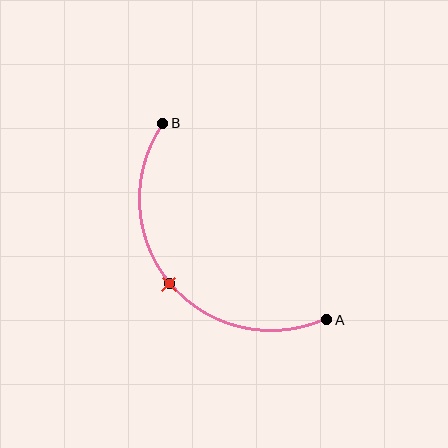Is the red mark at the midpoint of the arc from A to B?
Yes. The red mark lies on the arc at equal arc-length from both A and B — it is the arc midpoint.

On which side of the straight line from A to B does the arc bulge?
The arc bulges below and to the left of the straight line connecting A and B.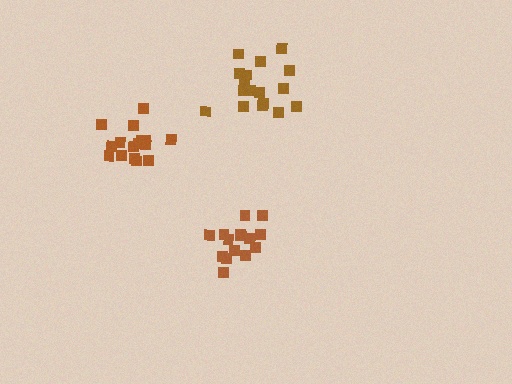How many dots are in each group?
Group 1: 17 dots, Group 2: 16 dots, Group 3: 16 dots (49 total).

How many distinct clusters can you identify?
There are 3 distinct clusters.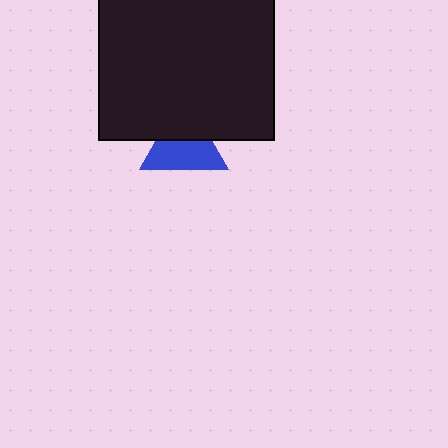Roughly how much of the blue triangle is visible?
About half of it is visible (roughly 59%).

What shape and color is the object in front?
The object in front is a black square.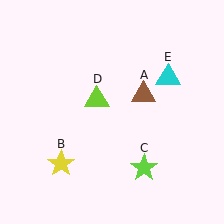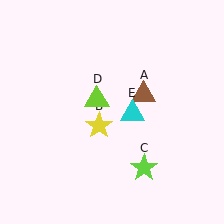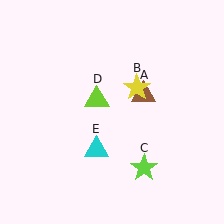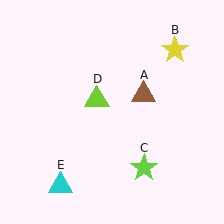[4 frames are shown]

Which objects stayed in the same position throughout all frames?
Brown triangle (object A) and lime star (object C) and lime triangle (object D) remained stationary.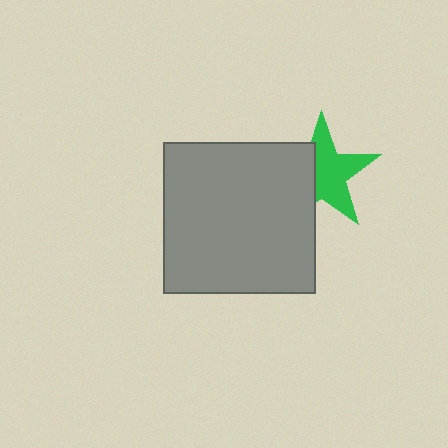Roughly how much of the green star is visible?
About half of it is visible (roughly 61%).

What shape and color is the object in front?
The object in front is a gray square.